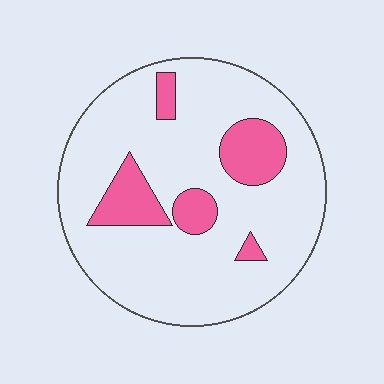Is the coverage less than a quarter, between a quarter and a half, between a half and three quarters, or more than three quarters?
Less than a quarter.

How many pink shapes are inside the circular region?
5.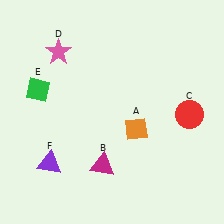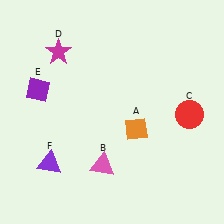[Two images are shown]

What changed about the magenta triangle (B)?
In Image 1, B is magenta. In Image 2, it changed to pink.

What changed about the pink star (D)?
In Image 1, D is pink. In Image 2, it changed to magenta.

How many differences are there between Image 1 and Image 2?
There are 3 differences between the two images.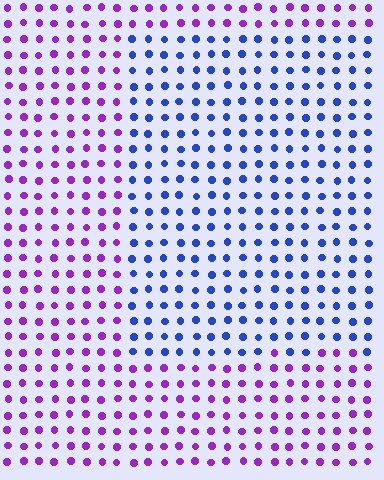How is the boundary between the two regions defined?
The boundary is defined purely by a slight shift in hue (about 57 degrees). Spacing, size, and orientation are identical on both sides.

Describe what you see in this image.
The image is filled with small purple elements in a uniform arrangement. A rectangle-shaped region is visible where the elements are tinted to a slightly different hue, forming a subtle color boundary.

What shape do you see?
I see a rectangle.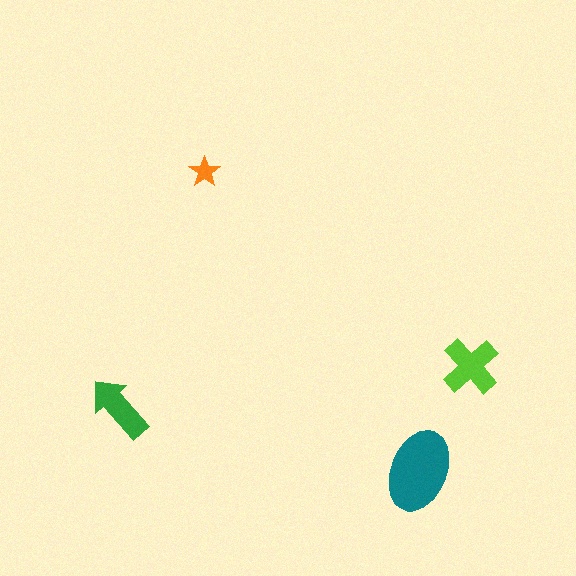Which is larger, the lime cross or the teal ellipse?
The teal ellipse.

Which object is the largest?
The teal ellipse.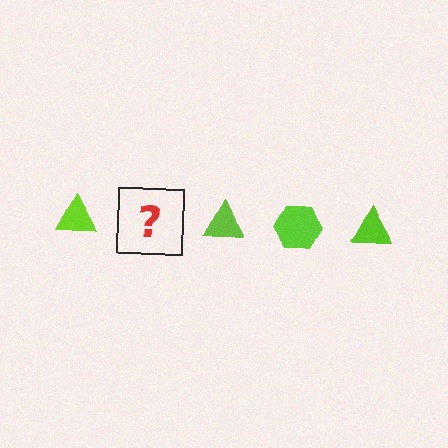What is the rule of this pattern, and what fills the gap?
The rule is that the pattern cycles through triangle, hexagon shapes in lime. The gap should be filled with a lime hexagon.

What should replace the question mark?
The question mark should be replaced with a lime hexagon.